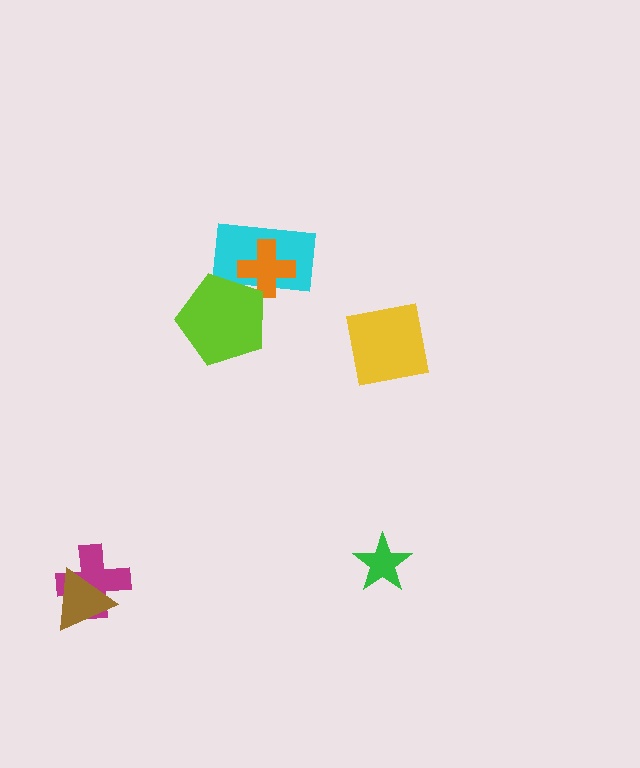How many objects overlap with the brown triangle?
1 object overlaps with the brown triangle.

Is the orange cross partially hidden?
Yes, it is partially covered by another shape.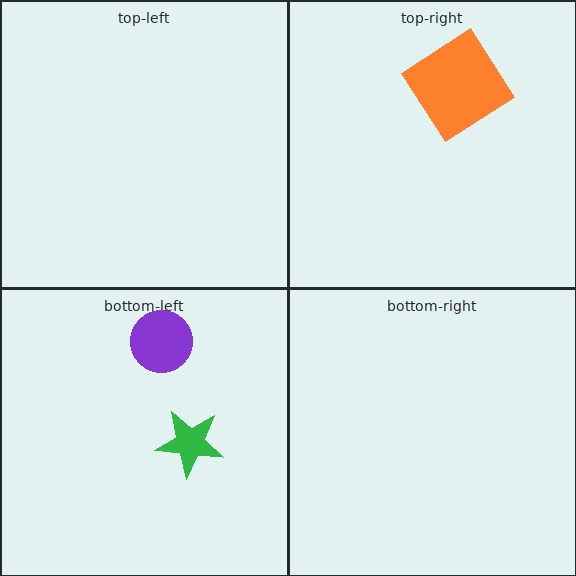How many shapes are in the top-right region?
1.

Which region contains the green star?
The bottom-left region.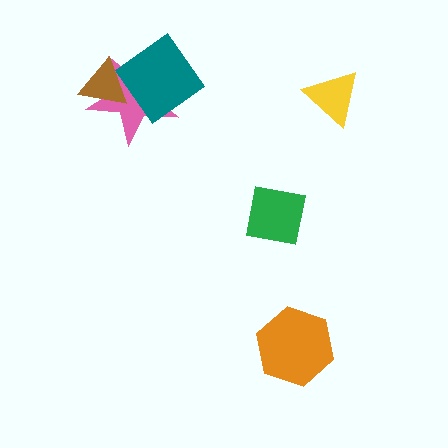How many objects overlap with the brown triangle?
1 object overlaps with the brown triangle.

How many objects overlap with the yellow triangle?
0 objects overlap with the yellow triangle.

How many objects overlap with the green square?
0 objects overlap with the green square.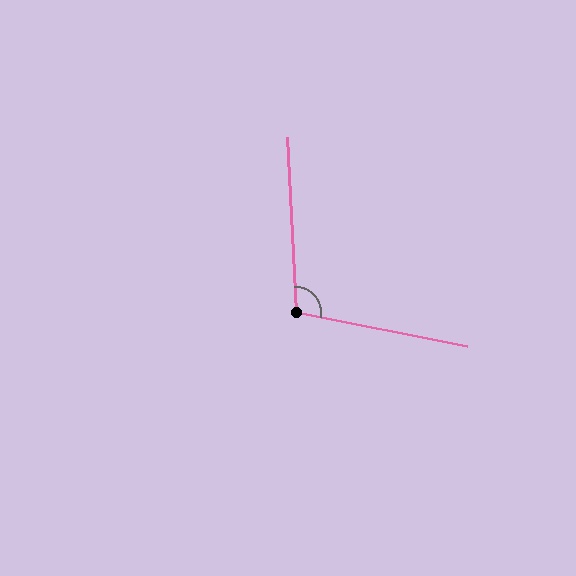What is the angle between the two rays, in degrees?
Approximately 104 degrees.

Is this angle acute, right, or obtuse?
It is obtuse.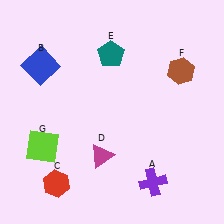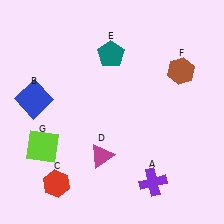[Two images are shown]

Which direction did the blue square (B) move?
The blue square (B) moved down.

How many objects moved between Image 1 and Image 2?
1 object moved between the two images.